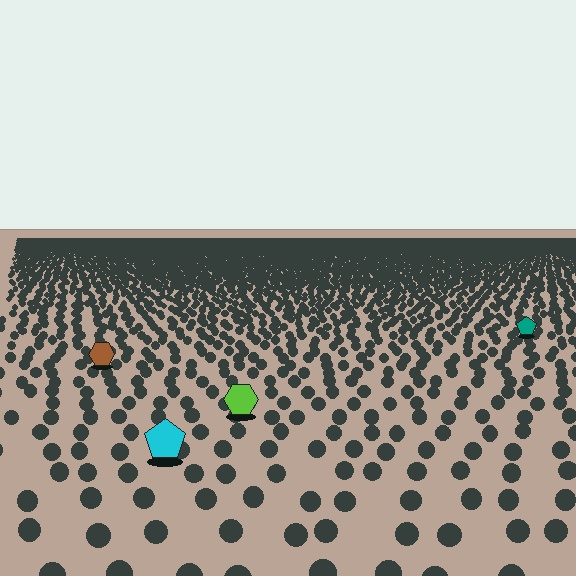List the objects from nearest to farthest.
From nearest to farthest: the cyan pentagon, the lime hexagon, the brown hexagon, the teal pentagon.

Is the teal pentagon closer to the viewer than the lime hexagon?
No. The lime hexagon is closer — you can tell from the texture gradient: the ground texture is coarser near it.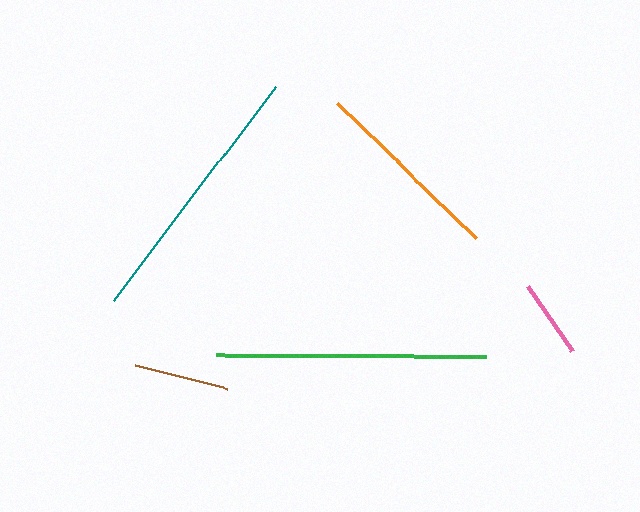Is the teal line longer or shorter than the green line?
The green line is longer than the teal line.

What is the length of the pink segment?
The pink segment is approximately 80 pixels long.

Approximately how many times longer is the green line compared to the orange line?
The green line is approximately 1.4 times the length of the orange line.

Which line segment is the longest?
The green line is the longest at approximately 269 pixels.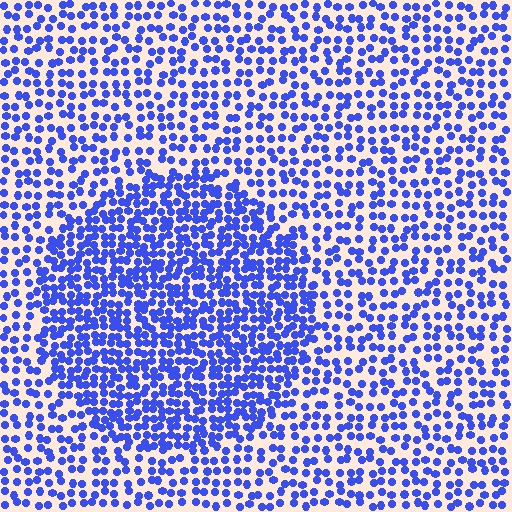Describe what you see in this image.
The image contains small blue elements arranged at two different densities. A circle-shaped region is visible where the elements are more densely packed than the surrounding area.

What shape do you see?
I see a circle.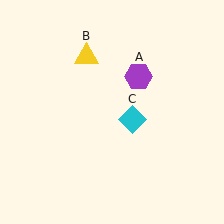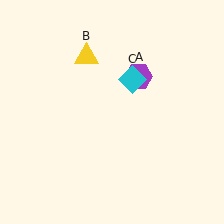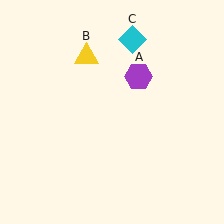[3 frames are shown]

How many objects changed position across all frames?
1 object changed position: cyan diamond (object C).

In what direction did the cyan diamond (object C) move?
The cyan diamond (object C) moved up.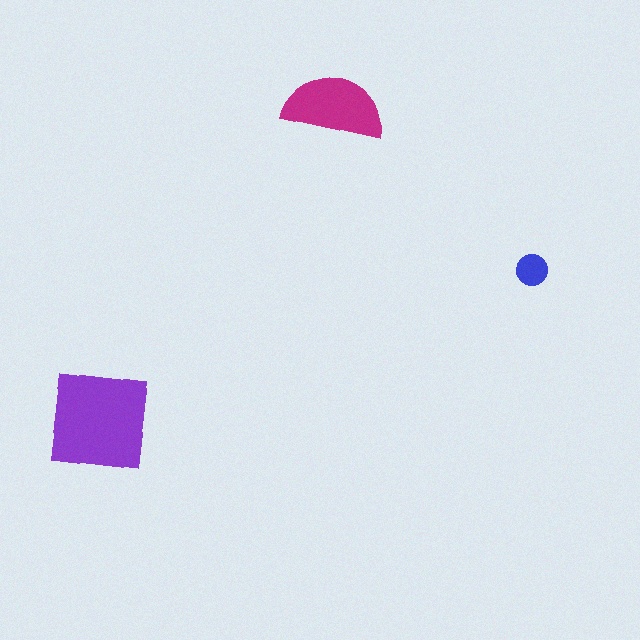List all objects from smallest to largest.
The blue circle, the magenta semicircle, the purple square.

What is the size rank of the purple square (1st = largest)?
1st.